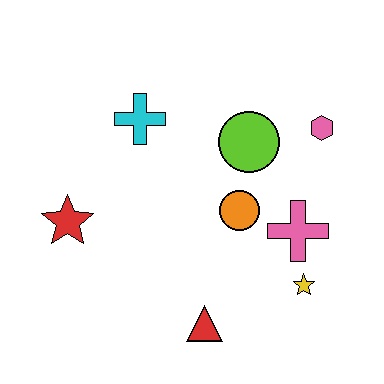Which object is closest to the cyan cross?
The lime circle is closest to the cyan cross.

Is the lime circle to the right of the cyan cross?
Yes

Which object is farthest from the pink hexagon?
The red star is farthest from the pink hexagon.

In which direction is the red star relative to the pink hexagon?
The red star is to the left of the pink hexagon.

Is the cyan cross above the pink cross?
Yes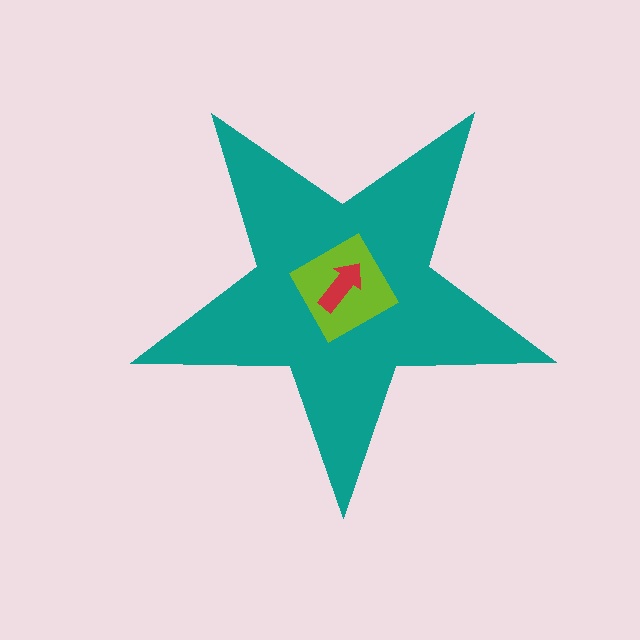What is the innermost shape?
The red arrow.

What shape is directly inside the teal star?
The lime diamond.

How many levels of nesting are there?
3.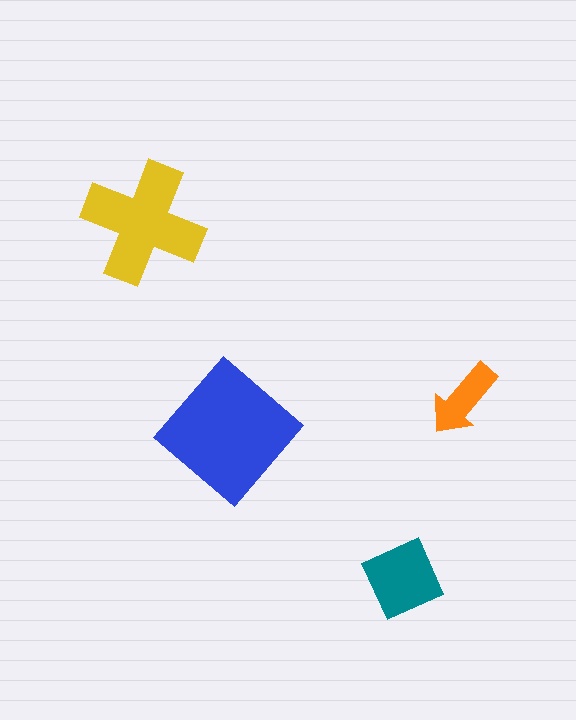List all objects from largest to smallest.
The blue diamond, the yellow cross, the teal diamond, the orange arrow.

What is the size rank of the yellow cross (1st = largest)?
2nd.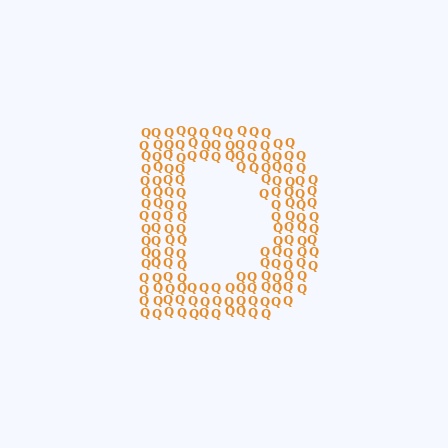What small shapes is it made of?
It is made of small letter Q's.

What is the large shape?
The large shape is the letter D.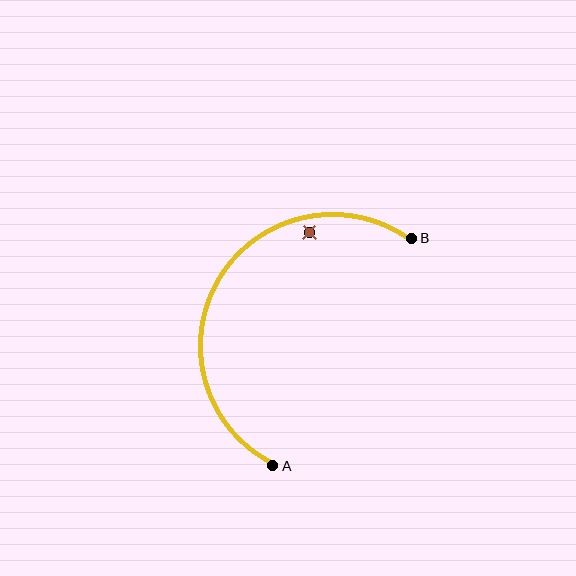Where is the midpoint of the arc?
The arc midpoint is the point on the curve farthest from the straight line joining A and B. It sits to the left of that line.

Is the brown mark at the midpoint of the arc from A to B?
No — the brown mark does not lie on the arc at all. It sits slightly inside the curve.